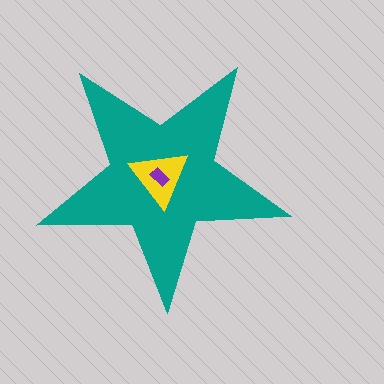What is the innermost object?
The purple rectangle.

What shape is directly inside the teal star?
The yellow triangle.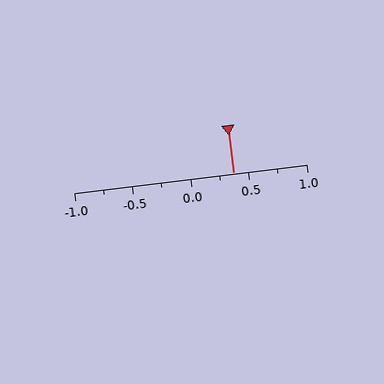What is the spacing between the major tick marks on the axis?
The major ticks are spaced 0.5 apart.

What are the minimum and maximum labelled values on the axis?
The axis runs from -1.0 to 1.0.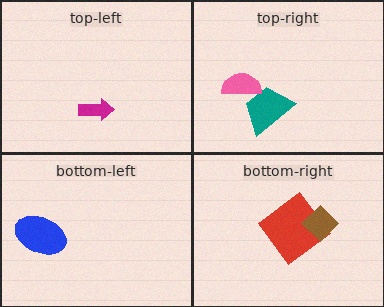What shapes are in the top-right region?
The teal trapezoid, the pink semicircle.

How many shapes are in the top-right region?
2.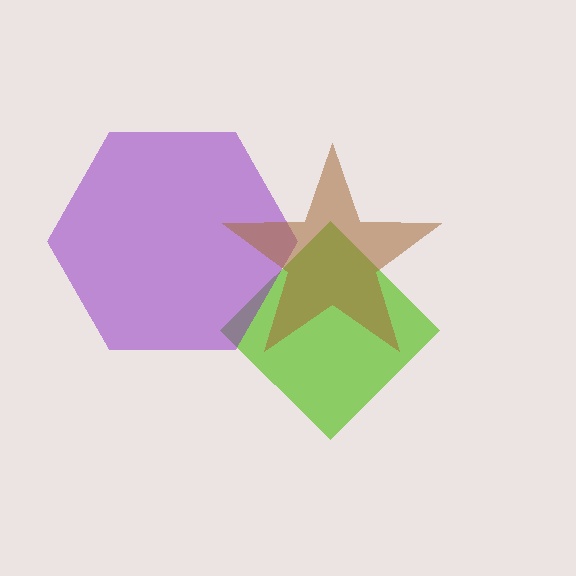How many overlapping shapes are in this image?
There are 3 overlapping shapes in the image.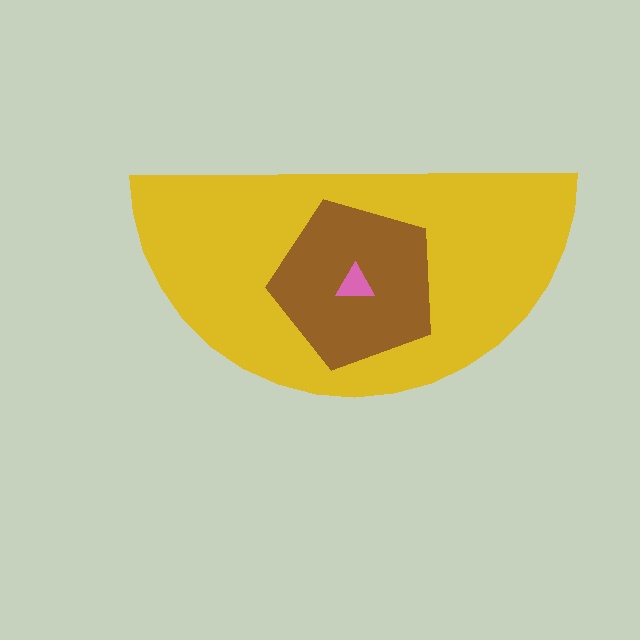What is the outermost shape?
The yellow semicircle.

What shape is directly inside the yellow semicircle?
The brown pentagon.